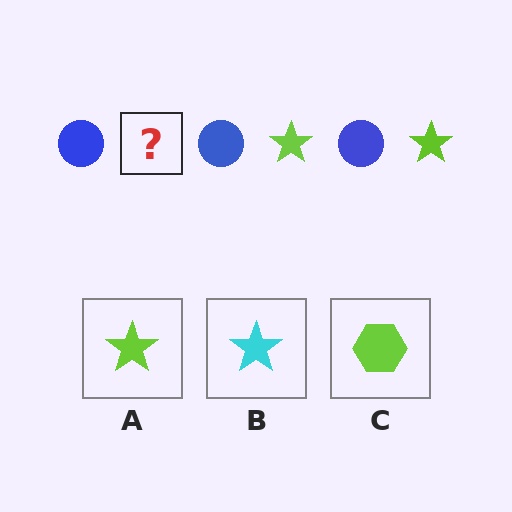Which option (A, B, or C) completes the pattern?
A.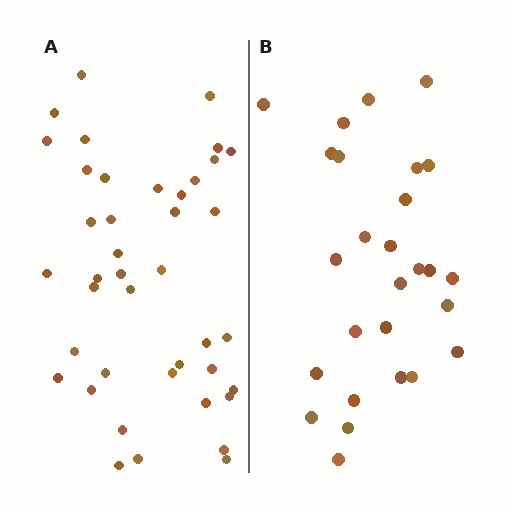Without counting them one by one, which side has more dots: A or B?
Region A (the left region) has more dots.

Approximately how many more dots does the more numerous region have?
Region A has approximately 15 more dots than region B.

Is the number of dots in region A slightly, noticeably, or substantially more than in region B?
Region A has substantially more. The ratio is roughly 1.5 to 1.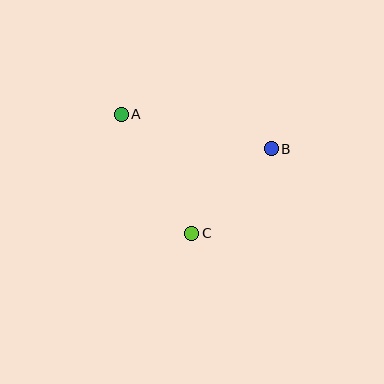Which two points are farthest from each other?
Points A and B are farthest from each other.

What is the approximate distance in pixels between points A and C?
The distance between A and C is approximately 139 pixels.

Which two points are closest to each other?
Points B and C are closest to each other.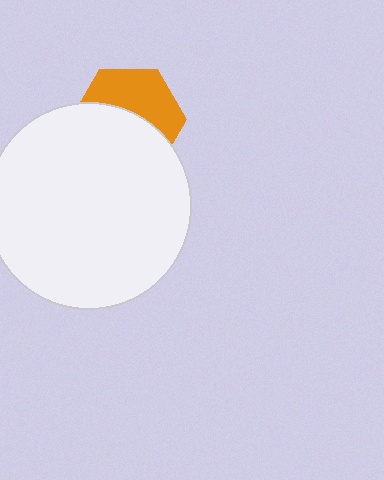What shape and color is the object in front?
The object in front is a white circle.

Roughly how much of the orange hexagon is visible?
A small part of it is visible (roughly 45%).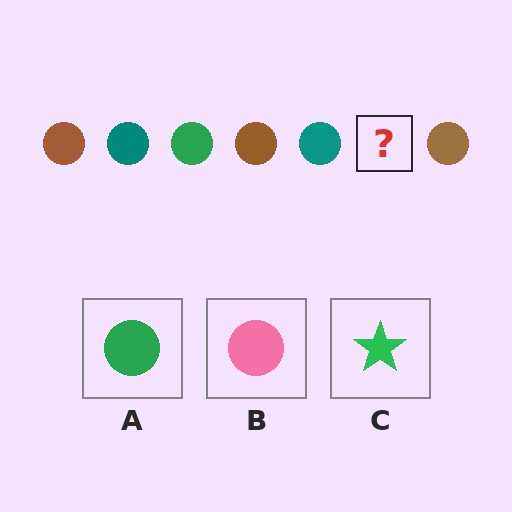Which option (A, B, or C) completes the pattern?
A.